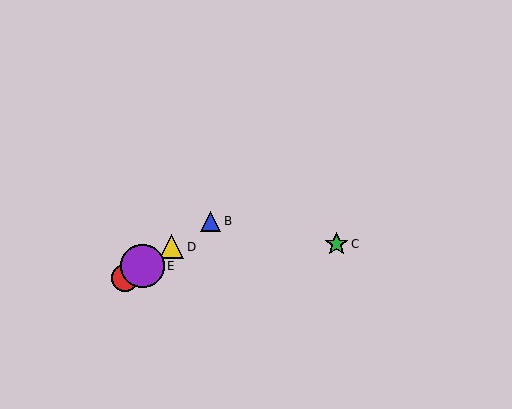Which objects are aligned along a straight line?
Objects A, B, D, E are aligned along a straight line.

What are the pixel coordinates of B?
Object B is at (210, 221).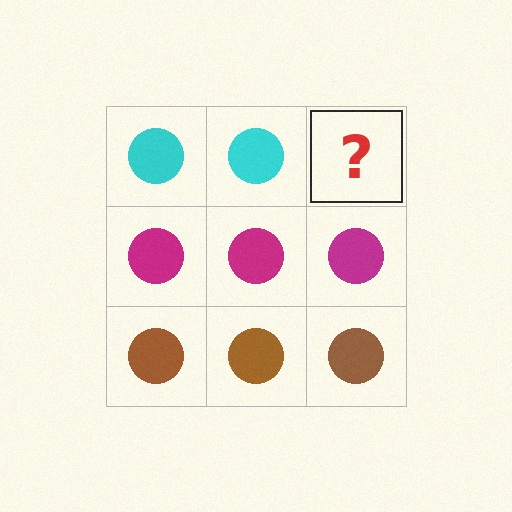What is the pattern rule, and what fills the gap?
The rule is that each row has a consistent color. The gap should be filled with a cyan circle.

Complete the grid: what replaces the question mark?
The question mark should be replaced with a cyan circle.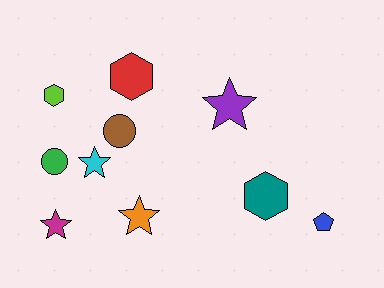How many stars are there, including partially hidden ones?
There are 4 stars.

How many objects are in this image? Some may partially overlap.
There are 10 objects.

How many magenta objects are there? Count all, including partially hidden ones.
There is 1 magenta object.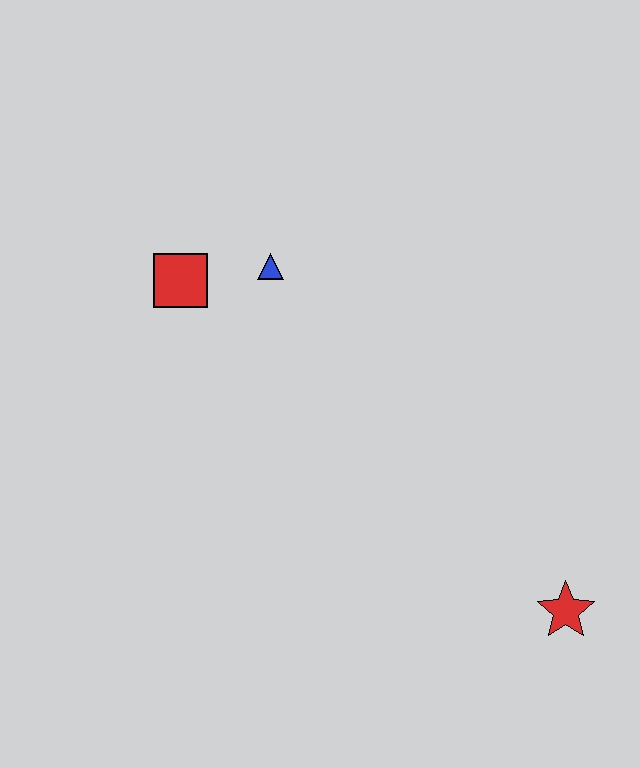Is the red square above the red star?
Yes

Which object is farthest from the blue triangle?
The red star is farthest from the blue triangle.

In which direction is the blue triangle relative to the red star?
The blue triangle is above the red star.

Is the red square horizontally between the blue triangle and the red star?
No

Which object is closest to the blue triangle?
The red square is closest to the blue triangle.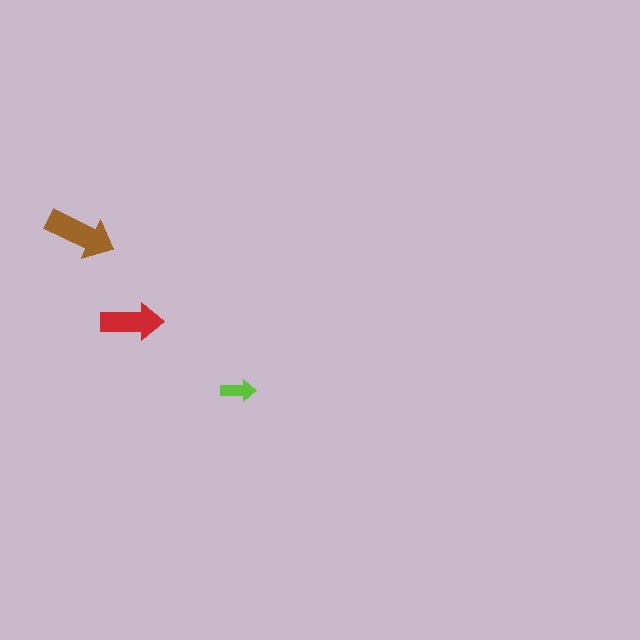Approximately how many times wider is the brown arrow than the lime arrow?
About 2 times wider.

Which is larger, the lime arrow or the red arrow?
The red one.